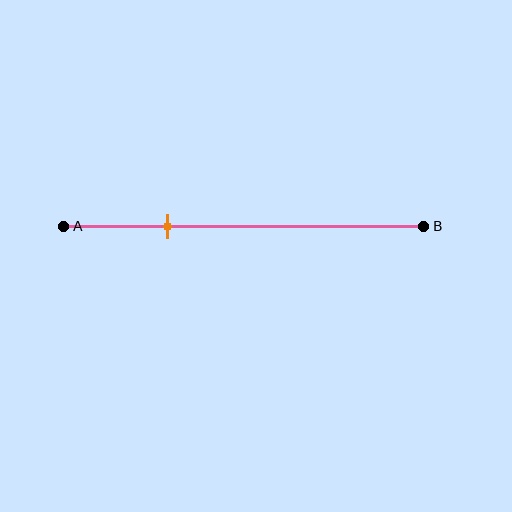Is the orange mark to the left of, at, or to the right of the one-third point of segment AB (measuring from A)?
The orange mark is to the left of the one-third point of segment AB.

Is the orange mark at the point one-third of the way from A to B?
No, the mark is at about 30% from A, not at the 33% one-third point.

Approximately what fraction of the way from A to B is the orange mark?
The orange mark is approximately 30% of the way from A to B.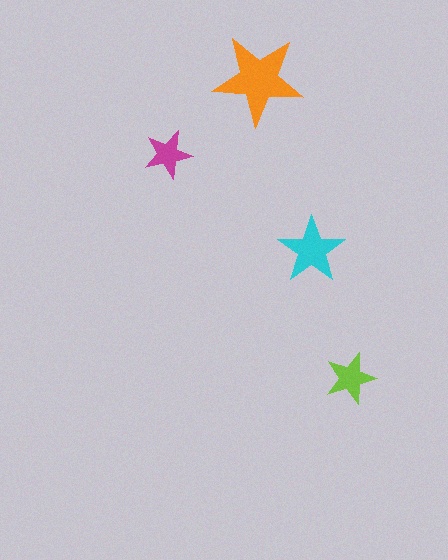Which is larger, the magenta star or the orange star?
The orange one.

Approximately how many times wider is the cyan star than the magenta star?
About 1.5 times wider.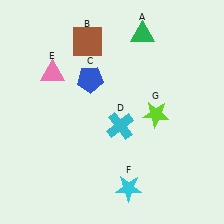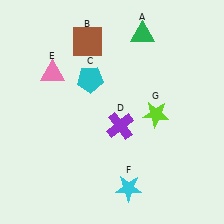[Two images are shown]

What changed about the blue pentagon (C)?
In Image 1, C is blue. In Image 2, it changed to cyan.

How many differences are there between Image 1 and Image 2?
There are 2 differences between the two images.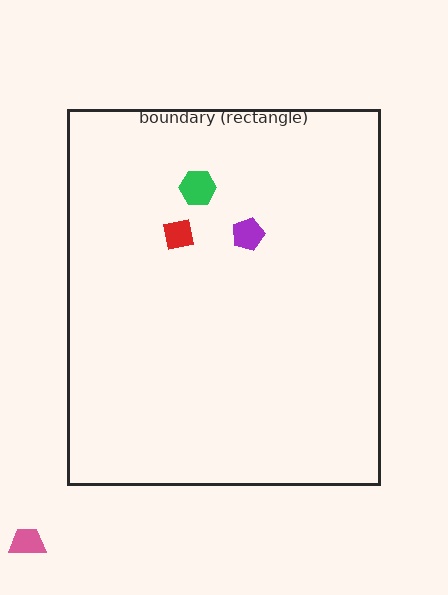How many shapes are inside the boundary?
3 inside, 1 outside.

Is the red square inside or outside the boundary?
Inside.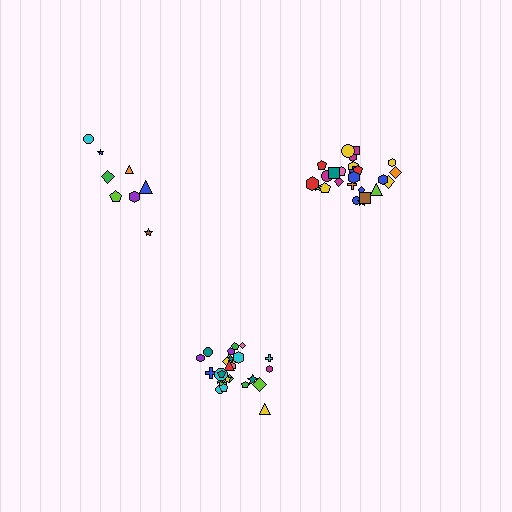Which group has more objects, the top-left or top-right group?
The top-right group.